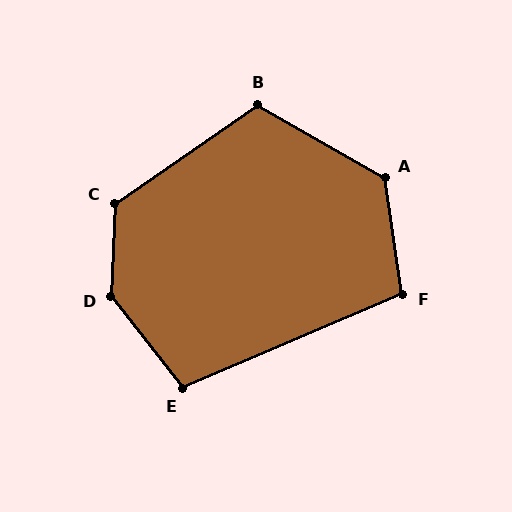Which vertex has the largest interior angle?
D, at approximately 139 degrees.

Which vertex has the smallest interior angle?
F, at approximately 105 degrees.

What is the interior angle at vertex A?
Approximately 128 degrees (obtuse).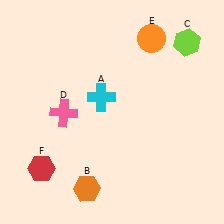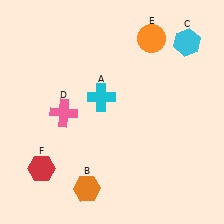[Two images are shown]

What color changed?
The hexagon (C) changed from lime in Image 1 to cyan in Image 2.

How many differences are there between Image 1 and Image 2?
There is 1 difference between the two images.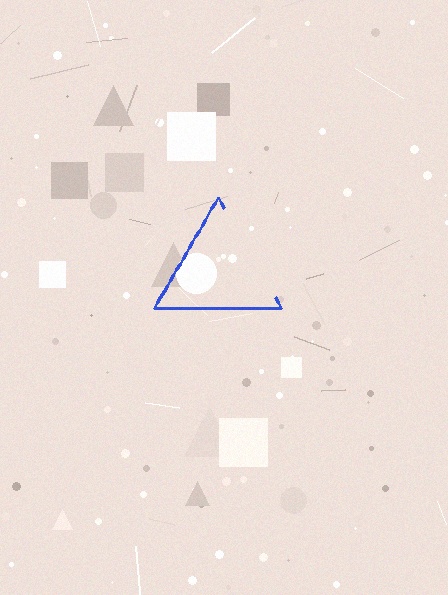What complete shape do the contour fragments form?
The contour fragments form a triangle.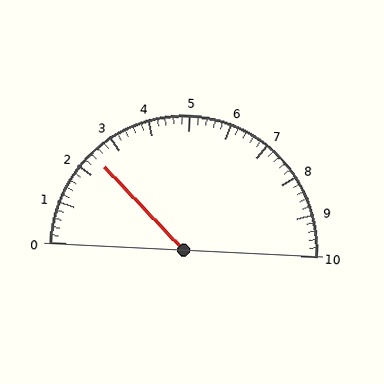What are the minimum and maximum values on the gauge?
The gauge ranges from 0 to 10.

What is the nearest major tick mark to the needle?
The nearest major tick mark is 2.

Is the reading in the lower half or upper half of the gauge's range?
The reading is in the lower half of the range (0 to 10).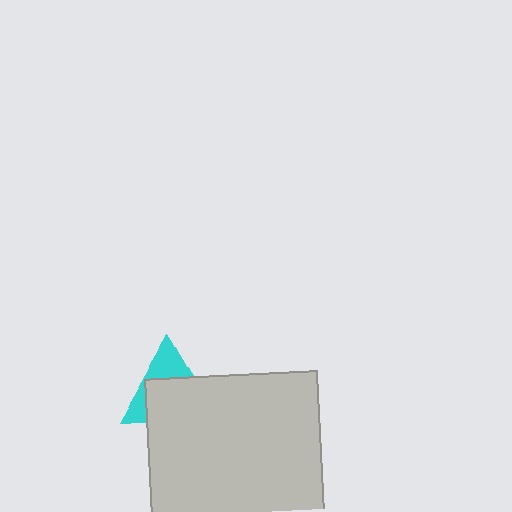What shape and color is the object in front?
The object in front is a light gray square.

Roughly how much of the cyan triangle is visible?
A small part of it is visible (roughly 39%).